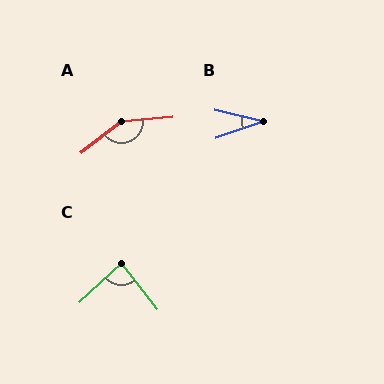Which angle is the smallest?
B, at approximately 32 degrees.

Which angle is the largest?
A, at approximately 147 degrees.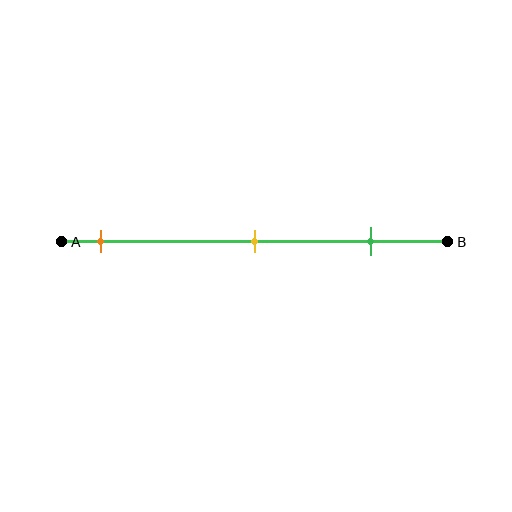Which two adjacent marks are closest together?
The yellow and green marks are the closest adjacent pair.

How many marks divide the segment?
There are 3 marks dividing the segment.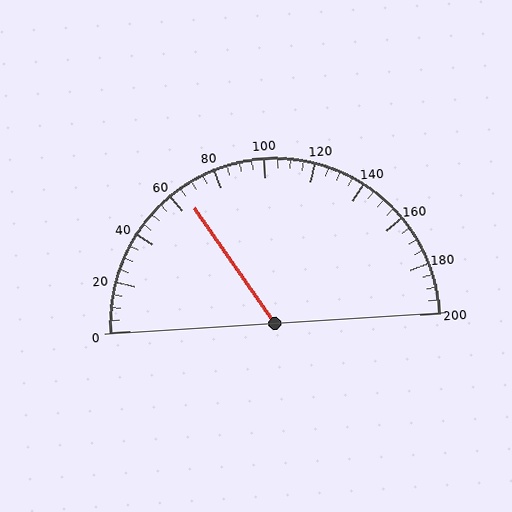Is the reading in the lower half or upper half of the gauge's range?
The reading is in the lower half of the range (0 to 200).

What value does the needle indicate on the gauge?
The needle indicates approximately 65.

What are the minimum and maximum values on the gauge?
The gauge ranges from 0 to 200.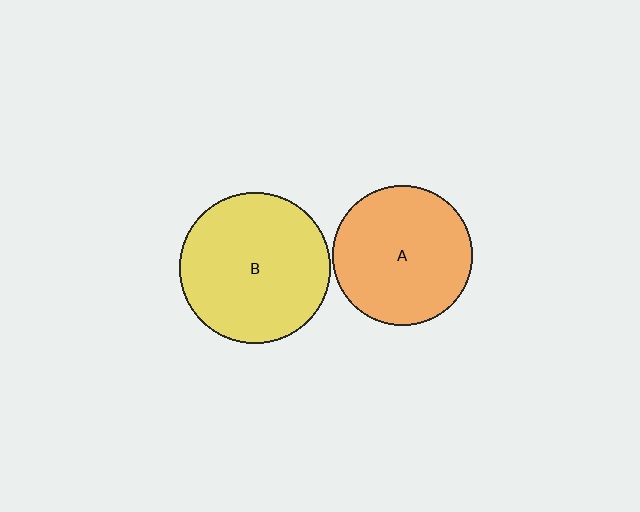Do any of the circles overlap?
No, none of the circles overlap.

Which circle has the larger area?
Circle B (yellow).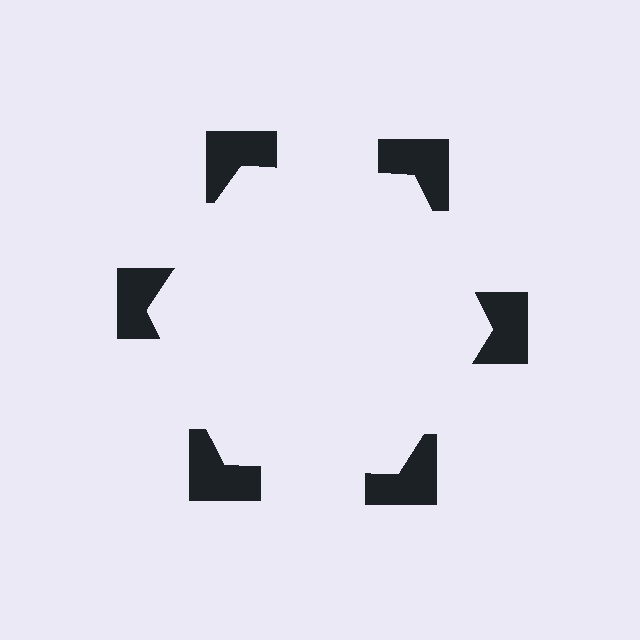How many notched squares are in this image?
There are 6 — one at each vertex of the illusory hexagon.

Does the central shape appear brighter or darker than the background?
It typically appears slightly brighter than the background, even though no actual brightness change is drawn.